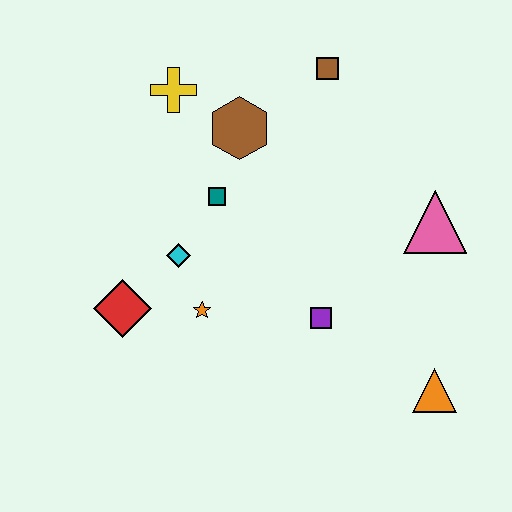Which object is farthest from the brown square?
The orange triangle is farthest from the brown square.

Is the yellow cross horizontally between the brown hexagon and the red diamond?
Yes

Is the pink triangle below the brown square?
Yes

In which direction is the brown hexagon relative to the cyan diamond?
The brown hexagon is above the cyan diamond.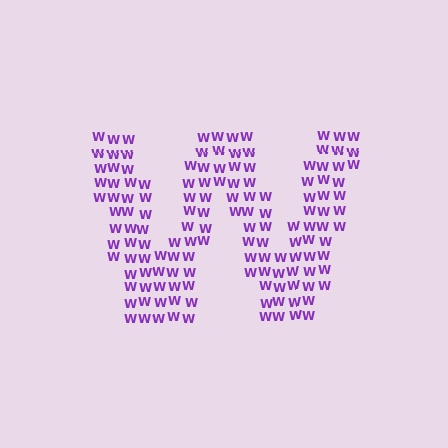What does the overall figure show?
The overall figure shows the letter W.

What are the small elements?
The small elements are letter W's.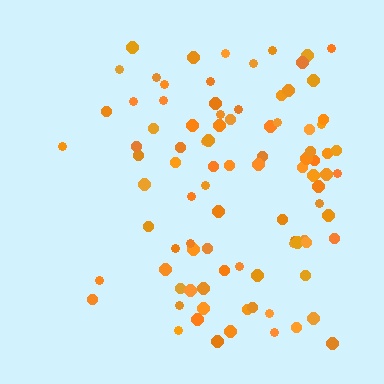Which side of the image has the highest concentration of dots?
The right.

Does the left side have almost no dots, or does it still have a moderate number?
Still a moderate number, just noticeably fewer than the right.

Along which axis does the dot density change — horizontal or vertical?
Horizontal.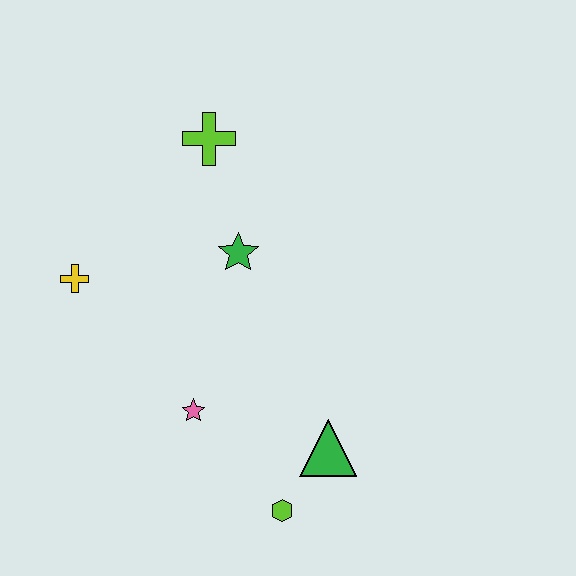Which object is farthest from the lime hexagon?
The lime cross is farthest from the lime hexagon.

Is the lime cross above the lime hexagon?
Yes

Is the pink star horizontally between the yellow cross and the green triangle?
Yes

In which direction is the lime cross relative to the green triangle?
The lime cross is above the green triangle.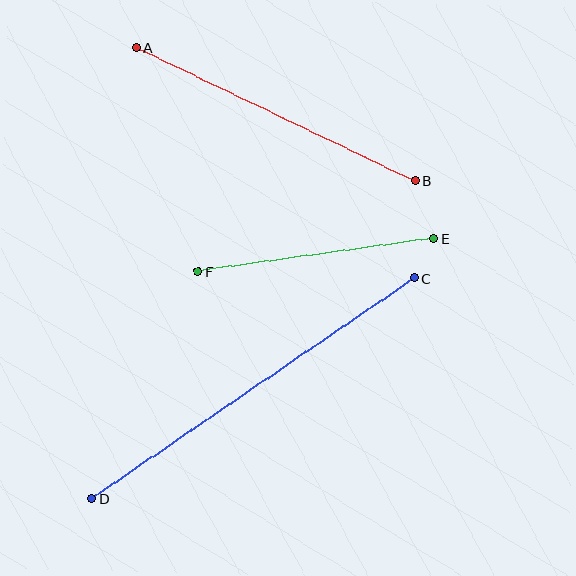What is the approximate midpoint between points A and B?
The midpoint is at approximately (276, 114) pixels.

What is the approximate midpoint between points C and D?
The midpoint is at approximately (254, 388) pixels.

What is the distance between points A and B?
The distance is approximately 308 pixels.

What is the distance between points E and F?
The distance is approximately 238 pixels.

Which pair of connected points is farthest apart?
Points C and D are farthest apart.